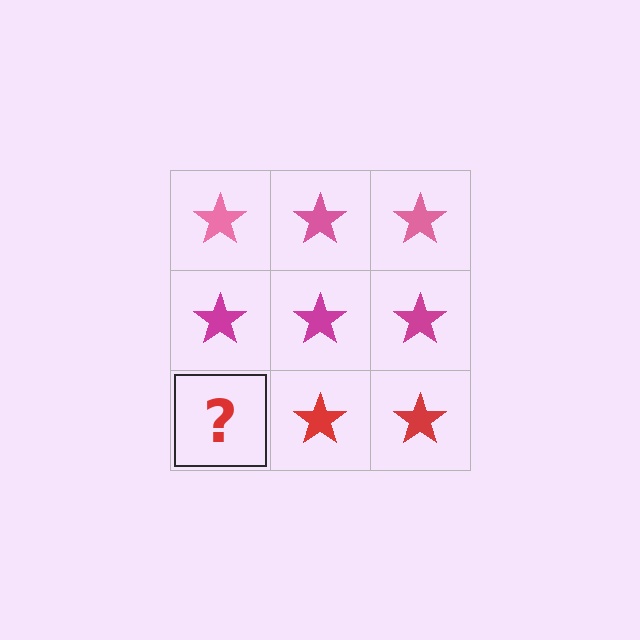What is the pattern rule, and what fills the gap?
The rule is that each row has a consistent color. The gap should be filled with a red star.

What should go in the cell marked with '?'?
The missing cell should contain a red star.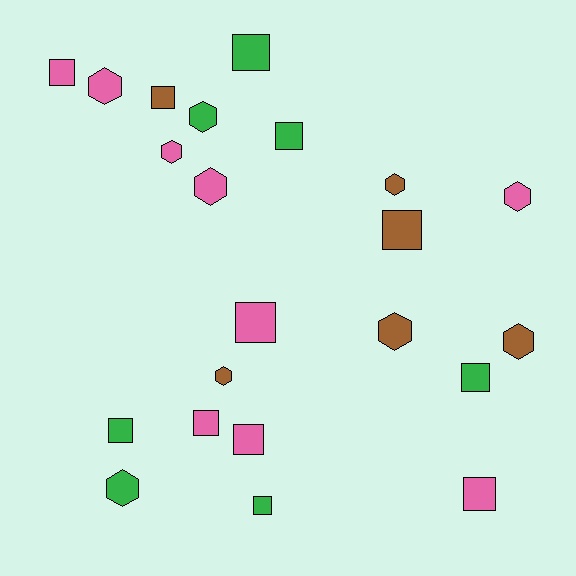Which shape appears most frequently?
Square, with 12 objects.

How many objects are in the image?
There are 22 objects.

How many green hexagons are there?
There are 2 green hexagons.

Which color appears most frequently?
Pink, with 9 objects.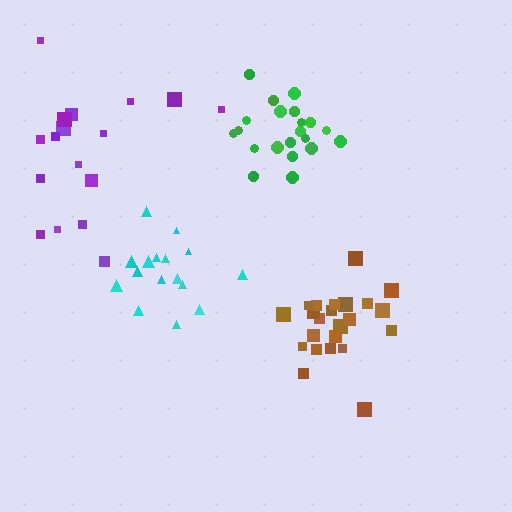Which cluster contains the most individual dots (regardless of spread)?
Brown (23).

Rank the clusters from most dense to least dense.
brown, green, cyan, purple.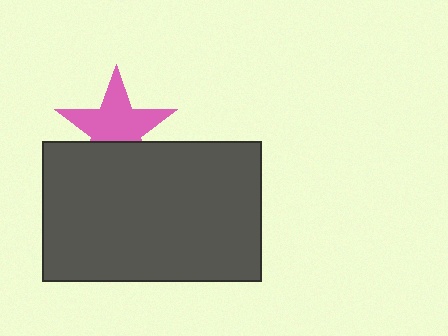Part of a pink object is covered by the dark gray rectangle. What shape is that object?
It is a star.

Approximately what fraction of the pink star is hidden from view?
Roughly 32% of the pink star is hidden behind the dark gray rectangle.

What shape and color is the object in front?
The object in front is a dark gray rectangle.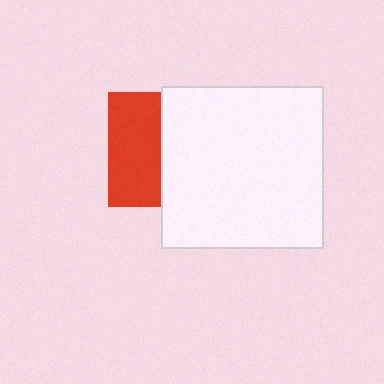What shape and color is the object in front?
The object in front is a white square.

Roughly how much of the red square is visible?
About half of it is visible (roughly 47%).